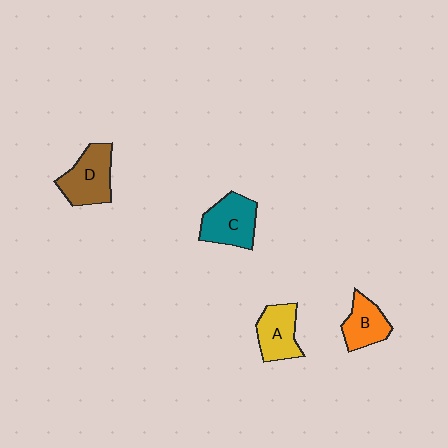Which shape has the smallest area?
Shape B (orange).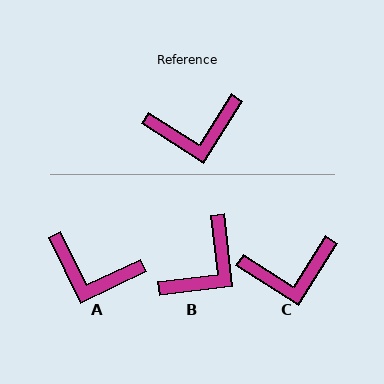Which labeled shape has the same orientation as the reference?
C.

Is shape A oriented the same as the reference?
No, it is off by about 32 degrees.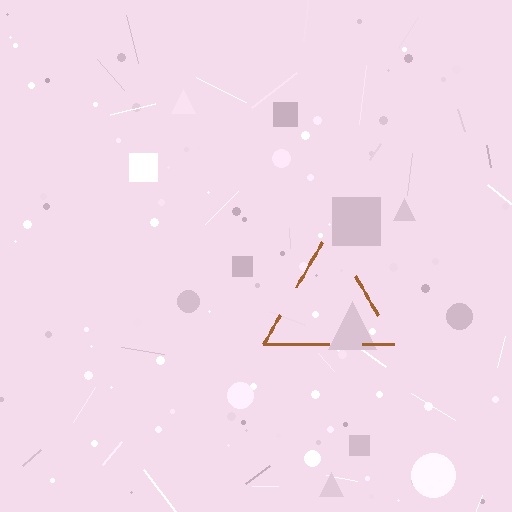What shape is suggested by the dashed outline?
The dashed outline suggests a triangle.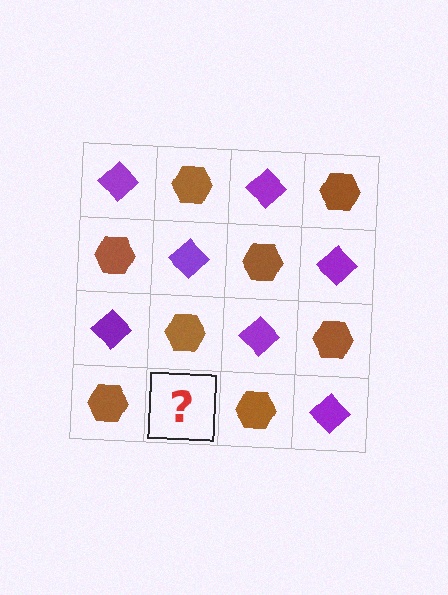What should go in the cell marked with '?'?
The missing cell should contain a purple diamond.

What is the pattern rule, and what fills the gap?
The rule is that it alternates purple diamond and brown hexagon in a checkerboard pattern. The gap should be filled with a purple diamond.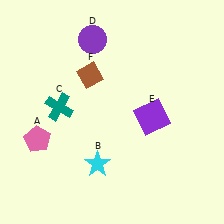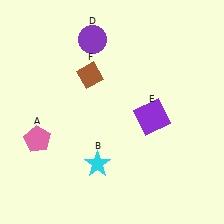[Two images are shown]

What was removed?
The teal cross (C) was removed in Image 2.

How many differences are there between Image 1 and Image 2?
There is 1 difference between the two images.